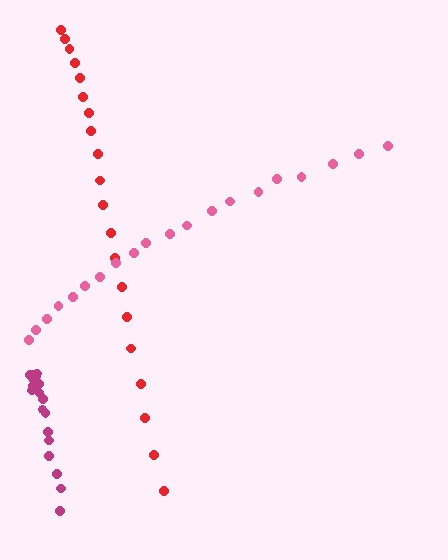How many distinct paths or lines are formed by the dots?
There are 3 distinct paths.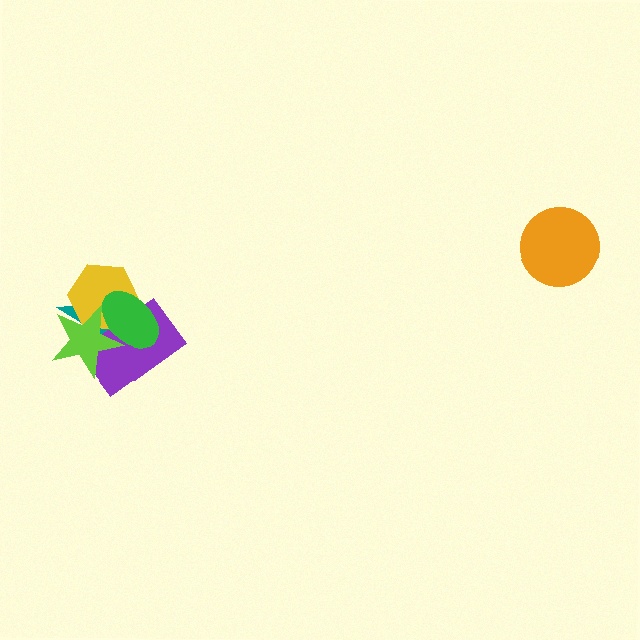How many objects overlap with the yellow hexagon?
4 objects overlap with the yellow hexagon.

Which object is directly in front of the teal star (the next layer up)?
The purple rectangle is directly in front of the teal star.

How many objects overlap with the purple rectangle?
4 objects overlap with the purple rectangle.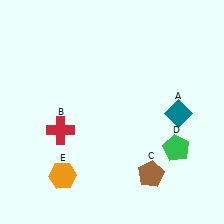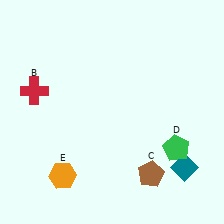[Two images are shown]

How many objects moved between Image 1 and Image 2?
2 objects moved between the two images.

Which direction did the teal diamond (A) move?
The teal diamond (A) moved down.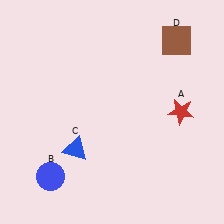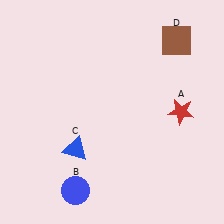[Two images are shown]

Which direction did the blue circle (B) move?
The blue circle (B) moved right.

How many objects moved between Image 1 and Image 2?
1 object moved between the two images.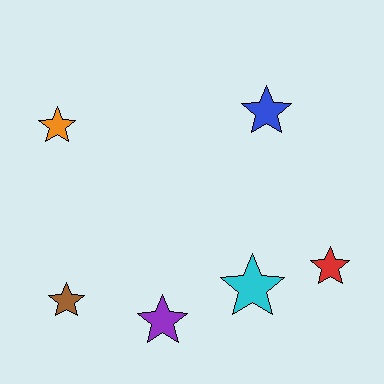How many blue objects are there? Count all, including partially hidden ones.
There is 1 blue object.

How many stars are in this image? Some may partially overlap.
There are 6 stars.